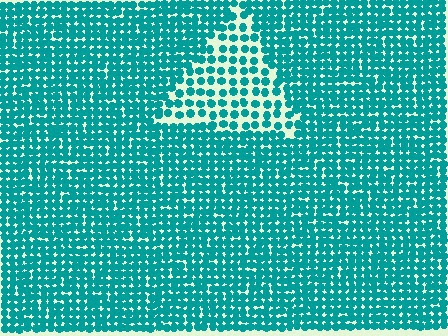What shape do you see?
I see a triangle.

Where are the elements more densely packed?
The elements are more densely packed outside the triangle boundary.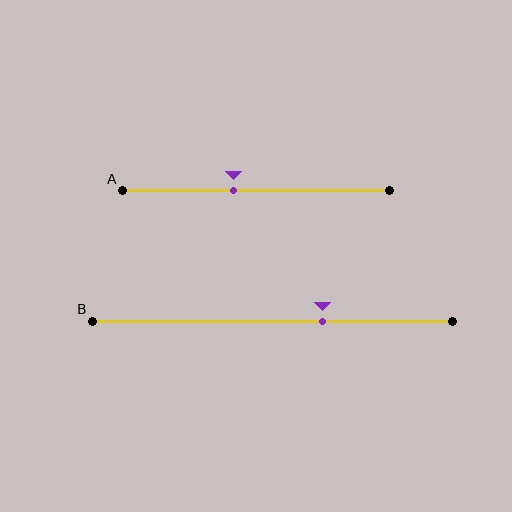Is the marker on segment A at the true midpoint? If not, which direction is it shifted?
No, the marker on segment A is shifted to the left by about 8% of the segment length.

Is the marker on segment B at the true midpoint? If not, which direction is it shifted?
No, the marker on segment B is shifted to the right by about 14% of the segment length.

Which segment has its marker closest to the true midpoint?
Segment A has its marker closest to the true midpoint.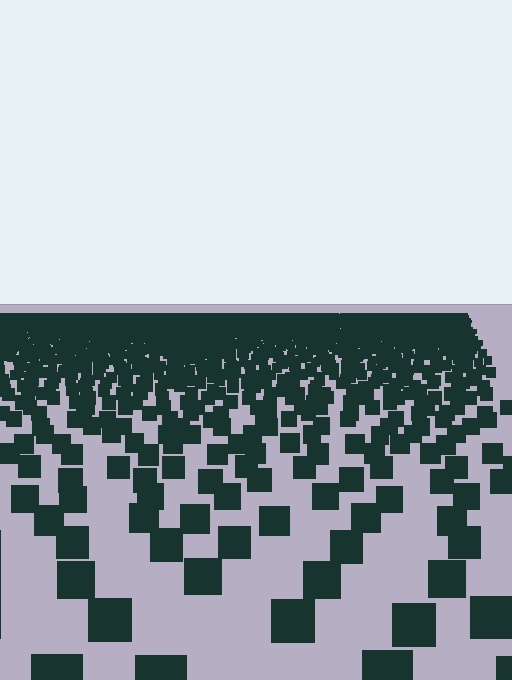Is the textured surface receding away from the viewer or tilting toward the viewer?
The surface is receding away from the viewer. Texture elements get smaller and denser toward the top.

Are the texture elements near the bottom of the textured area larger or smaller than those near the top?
Larger. Near the bottom, elements are closer to the viewer and appear at a bigger on-screen size.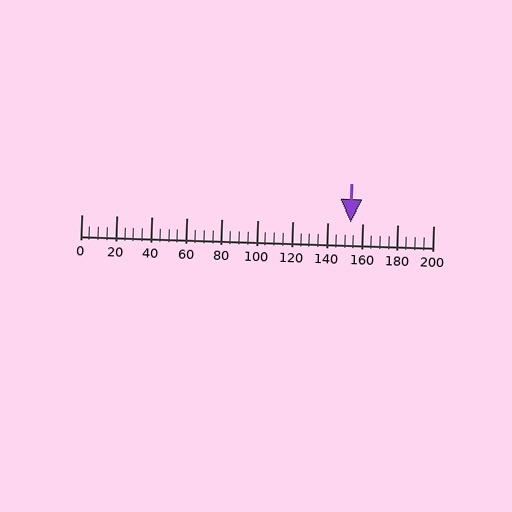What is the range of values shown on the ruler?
The ruler shows values from 0 to 200.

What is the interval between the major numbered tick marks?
The major tick marks are spaced 20 units apart.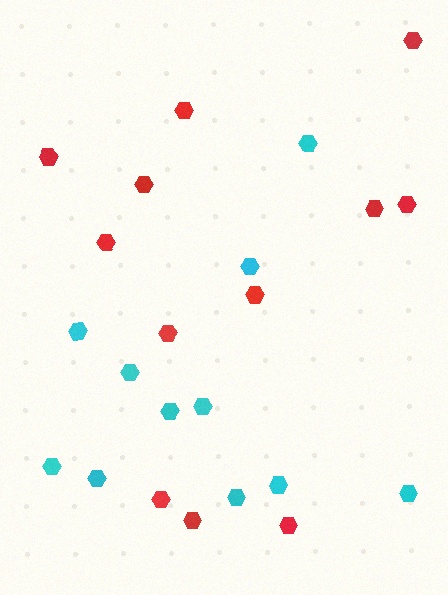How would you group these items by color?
There are 2 groups: one group of red hexagons (12) and one group of cyan hexagons (11).